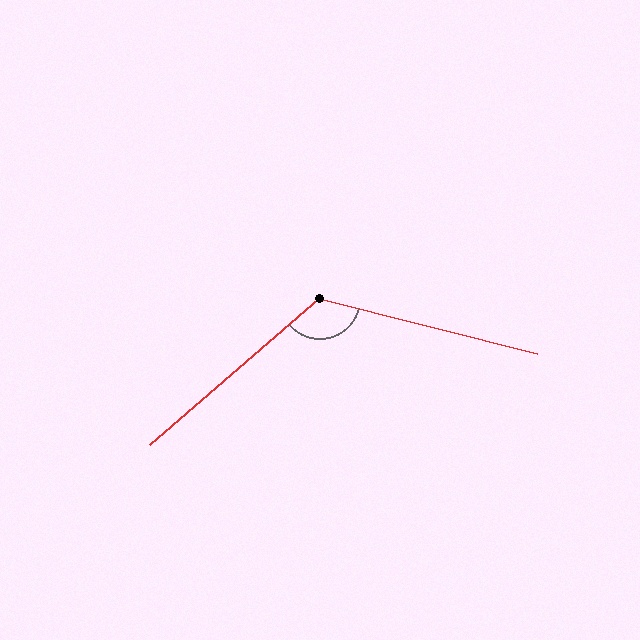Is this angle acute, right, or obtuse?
It is obtuse.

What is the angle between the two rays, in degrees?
Approximately 125 degrees.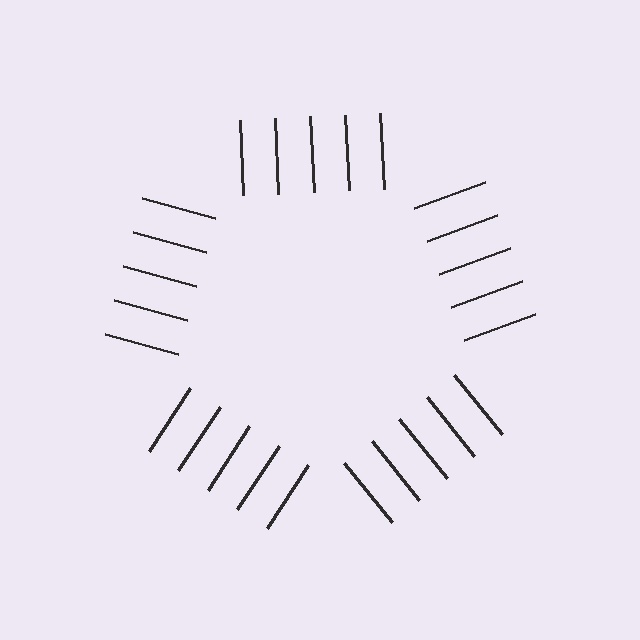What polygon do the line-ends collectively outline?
An illusory pentagon — the line segments terminate on its edges but no continuous stroke is drawn.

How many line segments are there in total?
25 — 5 along each of the 5 edges.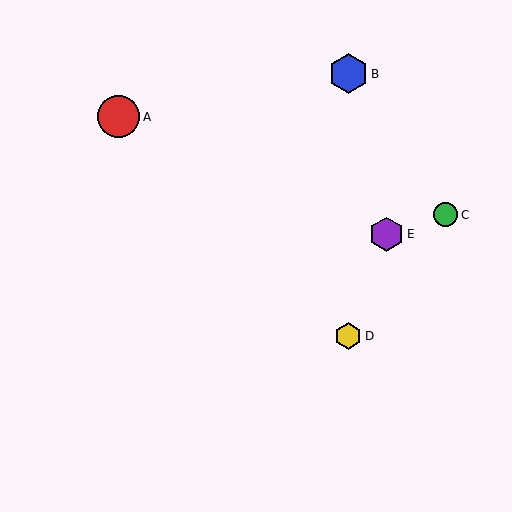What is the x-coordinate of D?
Object D is at x≈348.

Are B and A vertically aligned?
No, B is at x≈348 and A is at x≈119.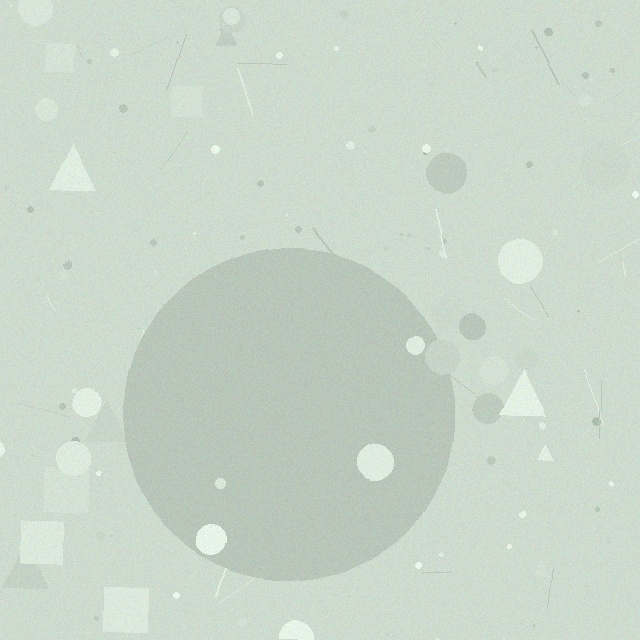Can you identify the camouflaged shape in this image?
The camouflaged shape is a circle.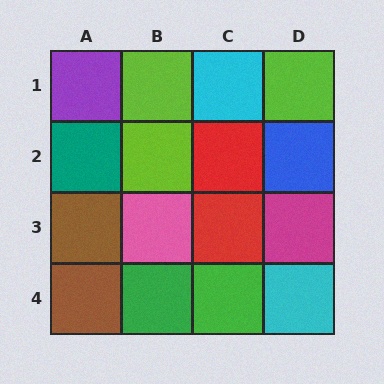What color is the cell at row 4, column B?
Green.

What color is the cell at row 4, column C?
Green.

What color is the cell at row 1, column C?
Cyan.